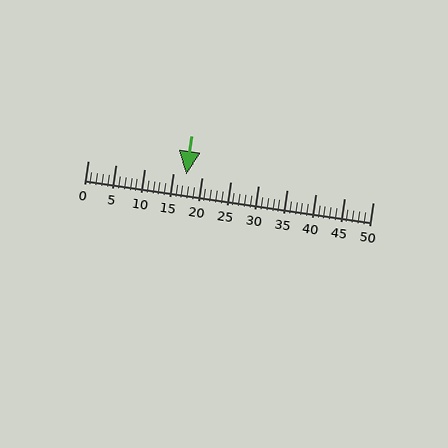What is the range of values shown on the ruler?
The ruler shows values from 0 to 50.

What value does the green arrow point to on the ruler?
The green arrow points to approximately 17.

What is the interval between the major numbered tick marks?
The major tick marks are spaced 5 units apart.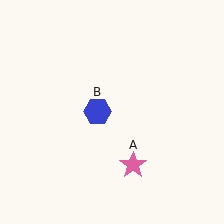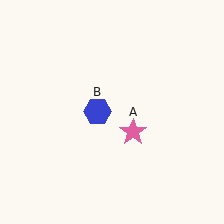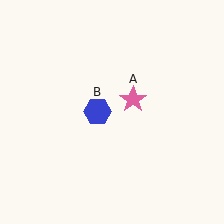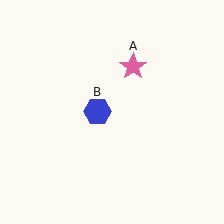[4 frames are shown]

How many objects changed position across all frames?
1 object changed position: pink star (object A).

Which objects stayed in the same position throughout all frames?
Blue hexagon (object B) remained stationary.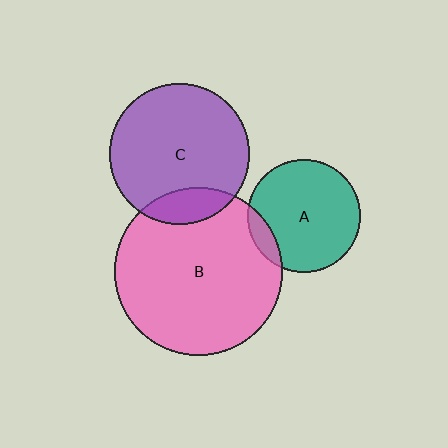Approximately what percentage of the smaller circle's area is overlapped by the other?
Approximately 10%.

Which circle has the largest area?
Circle B (pink).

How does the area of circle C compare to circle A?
Approximately 1.5 times.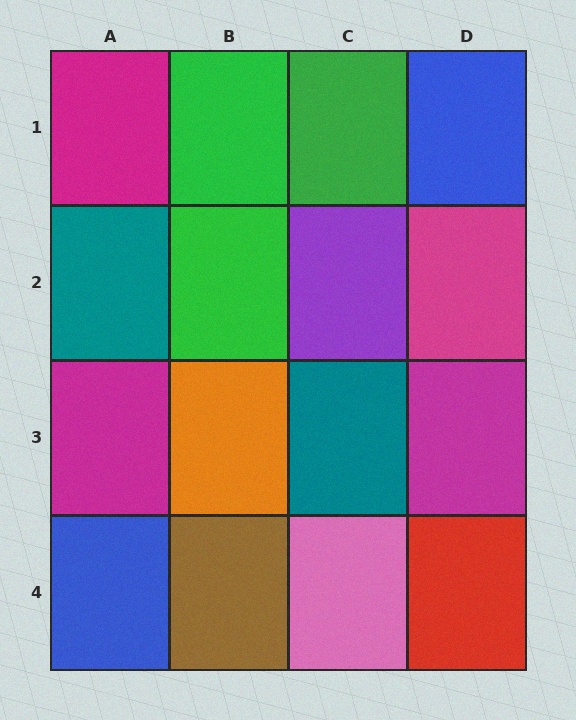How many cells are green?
3 cells are green.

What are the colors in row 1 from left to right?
Magenta, green, green, blue.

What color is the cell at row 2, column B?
Green.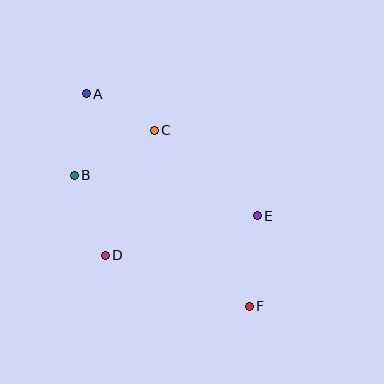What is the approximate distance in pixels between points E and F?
The distance between E and F is approximately 91 pixels.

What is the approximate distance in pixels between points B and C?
The distance between B and C is approximately 91 pixels.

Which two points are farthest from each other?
Points A and F are farthest from each other.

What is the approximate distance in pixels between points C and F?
The distance between C and F is approximately 200 pixels.